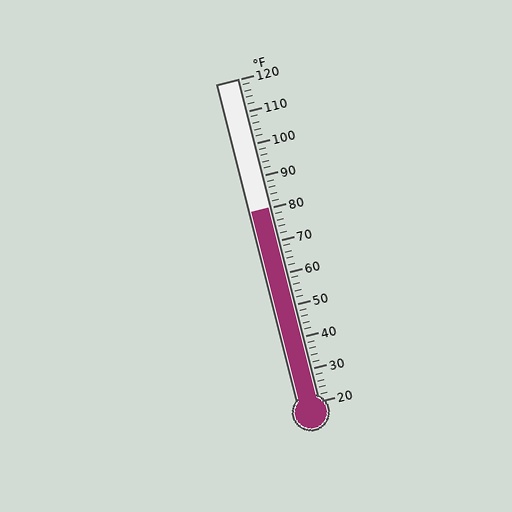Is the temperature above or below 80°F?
The temperature is at 80°F.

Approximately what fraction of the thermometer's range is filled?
The thermometer is filled to approximately 60% of its range.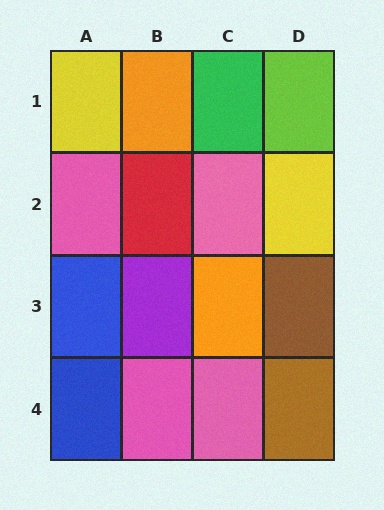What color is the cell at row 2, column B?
Red.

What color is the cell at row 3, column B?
Purple.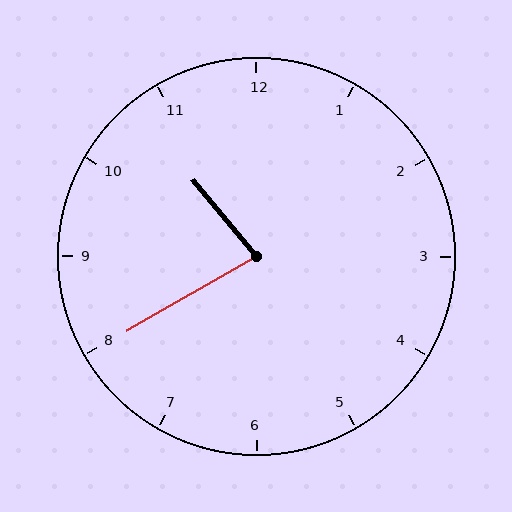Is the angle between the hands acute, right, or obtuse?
It is acute.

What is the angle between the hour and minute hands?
Approximately 80 degrees.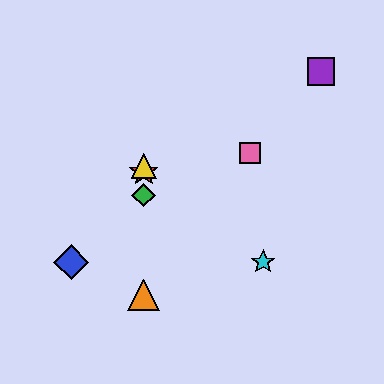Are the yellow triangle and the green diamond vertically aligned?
Yes, both are at x≈144.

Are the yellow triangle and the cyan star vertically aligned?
No, the yellow triangle is at x≈144 and the cyan star is at x≈263.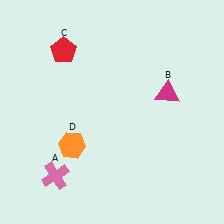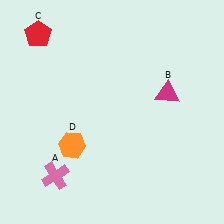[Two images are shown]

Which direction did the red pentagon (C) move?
The red pentagon (C) moved left.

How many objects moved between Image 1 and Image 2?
1 object moved between the two images.